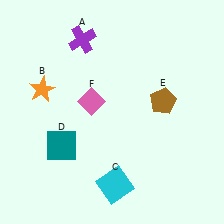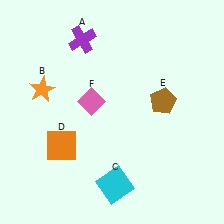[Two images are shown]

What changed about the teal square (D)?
In Image 1, D is teal. In Image 2, it changed to orange.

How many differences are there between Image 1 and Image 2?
There is 1 difference between the two images.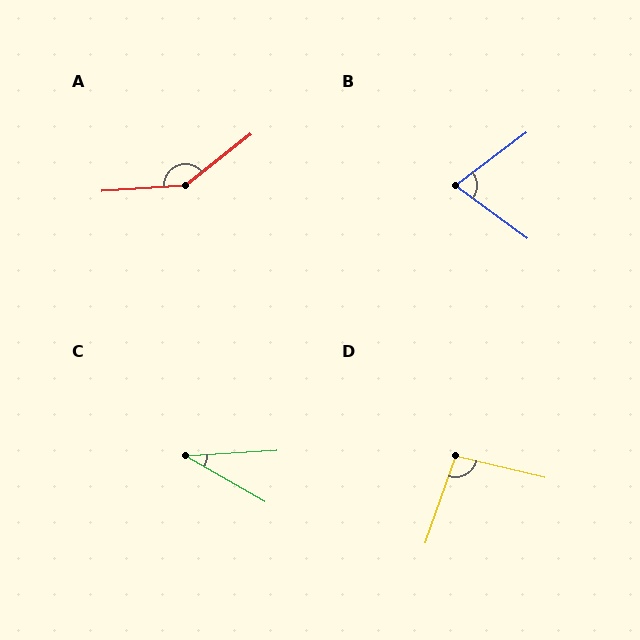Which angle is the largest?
A, at approximately 146 degrees.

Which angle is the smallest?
C, at approximately 33 degrees.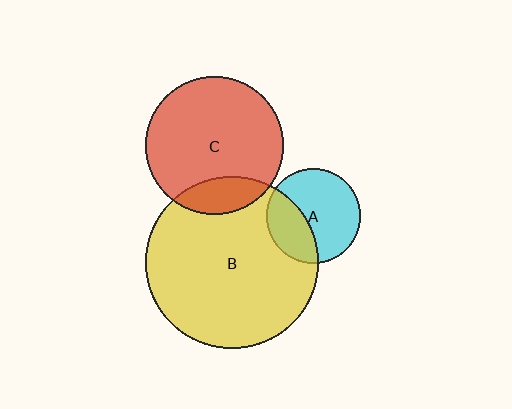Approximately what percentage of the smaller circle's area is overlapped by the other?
Approximately 35%.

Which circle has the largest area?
Circle B (yellow).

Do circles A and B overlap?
Yes.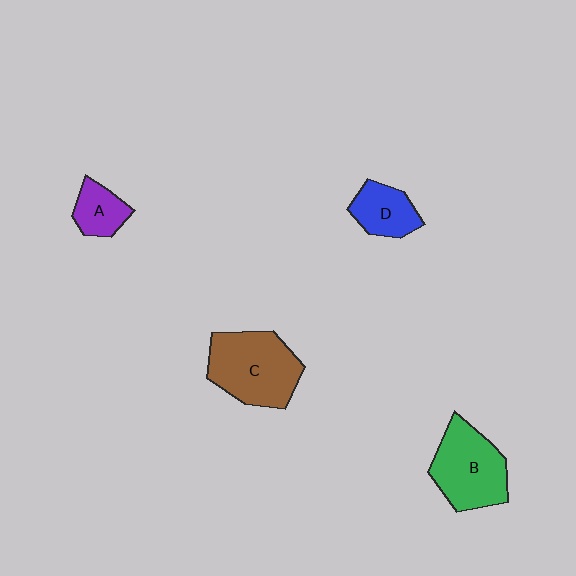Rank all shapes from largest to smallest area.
From largest to smallest: C (brown), B (green), D (blue), A (purple).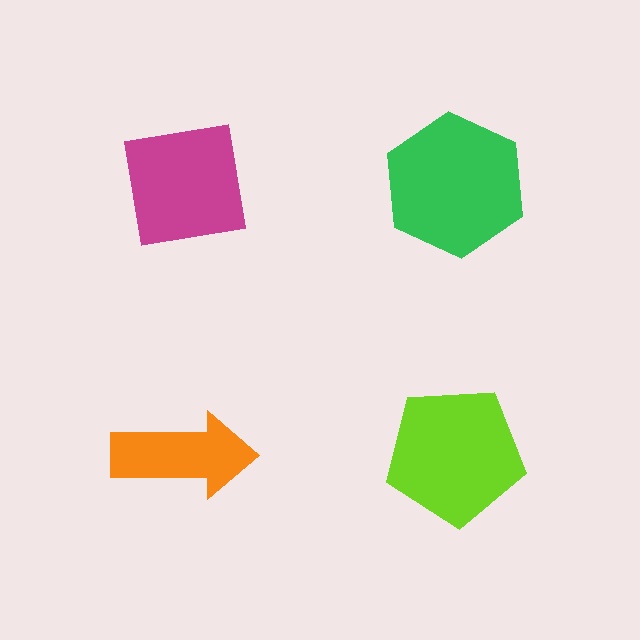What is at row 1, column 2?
A green hexagon.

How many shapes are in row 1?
2 shapes.